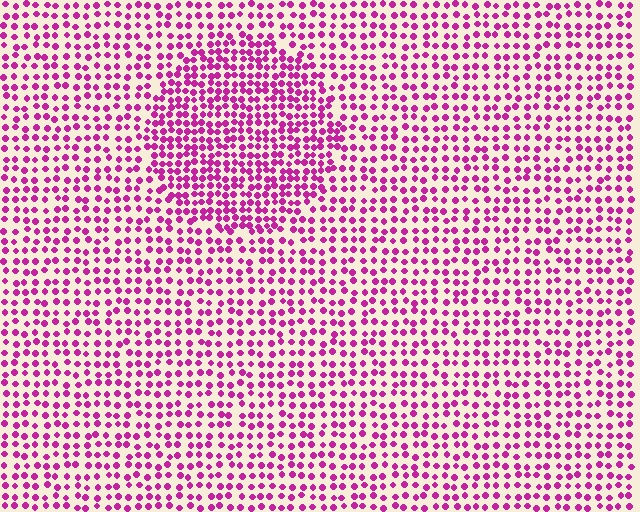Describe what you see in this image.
The image contains small magenta elements arranged at two different densities. A circle-shaped region is visible where the elements are more densely packed than the surrounding area.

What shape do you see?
I see a circle.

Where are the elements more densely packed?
The elements are more densely packed inside the circle boundary.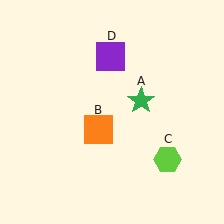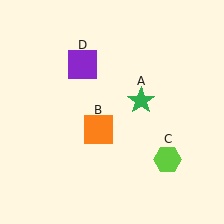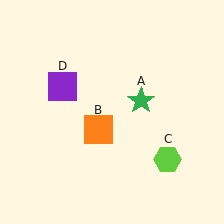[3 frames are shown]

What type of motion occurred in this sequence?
The purple square (object D) rotated counterclockwise around the center of the scene.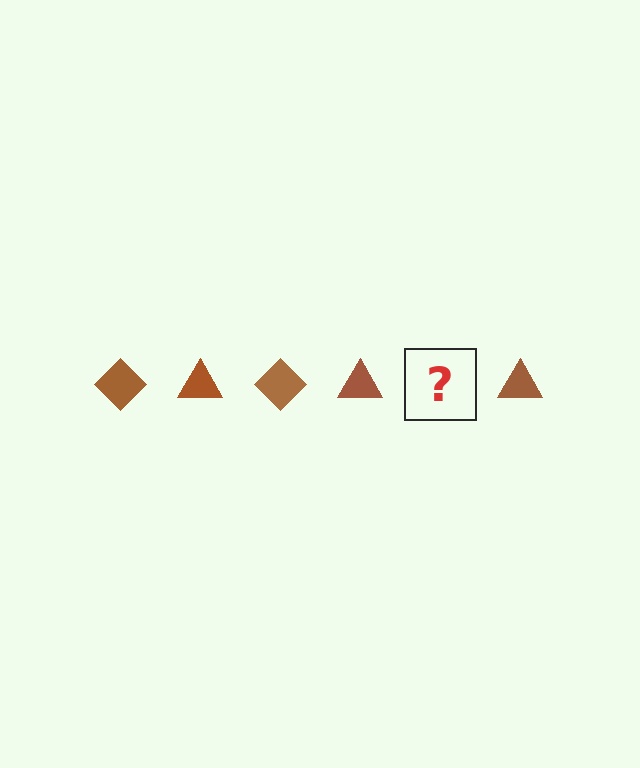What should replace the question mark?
The question mark should be replaced with a brown diamond.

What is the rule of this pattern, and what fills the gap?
The rule is that the pattern cycles through diamond, triangle shapes in brown. The gap should be filled with a brown diamond.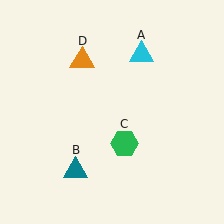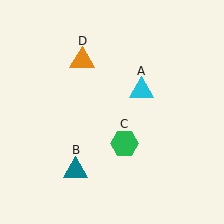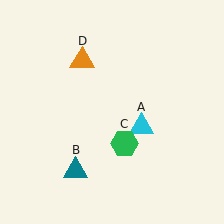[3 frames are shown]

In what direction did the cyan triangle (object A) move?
The cyan triangle (object A) moved down.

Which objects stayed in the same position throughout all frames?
Teal triangle (object B) and green hexagon (object C) and orange triangle (object D) remained stationary.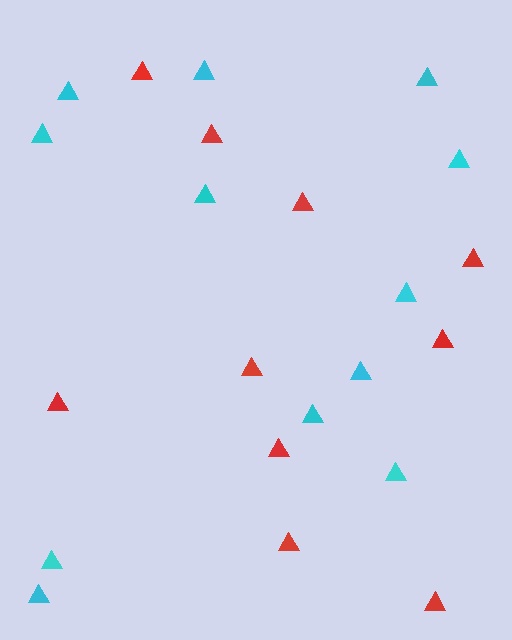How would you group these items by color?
There are 2 groups: one group of red triangles (10) and one group of cyan triangles (12).